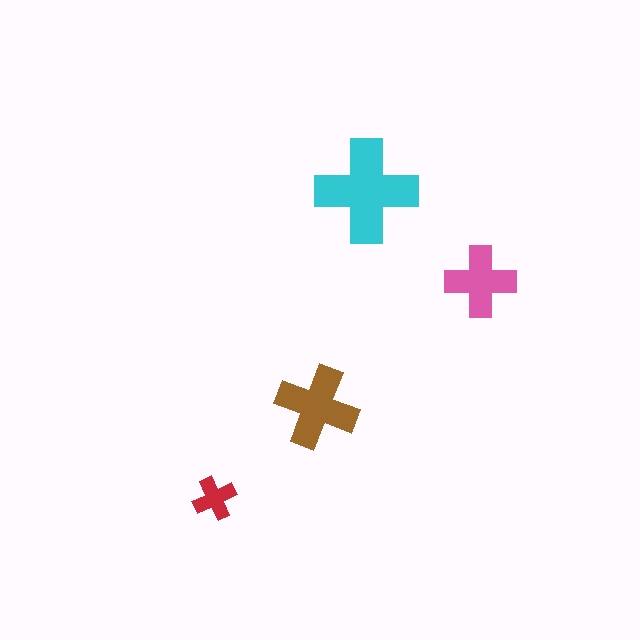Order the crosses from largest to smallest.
the cyan one, the brown one, the pink one, the red one.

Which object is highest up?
The cyan cross is topmost.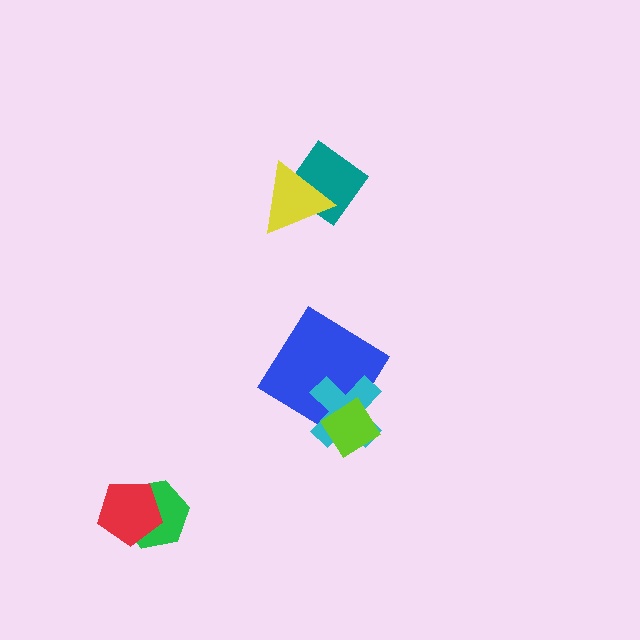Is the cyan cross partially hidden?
Yes, it is partially covered by another shape.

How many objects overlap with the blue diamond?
2 objects overlap with the blue diamond.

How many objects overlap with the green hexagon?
1 object overlaps with the green hexagon.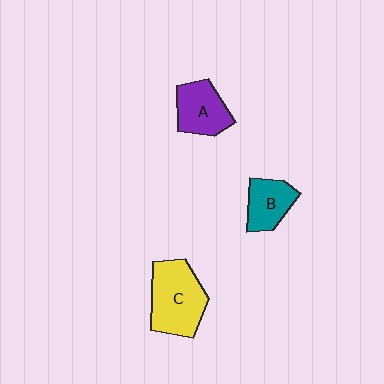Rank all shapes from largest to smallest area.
From largest to smallest: C (yellow), A (purple), B (teal).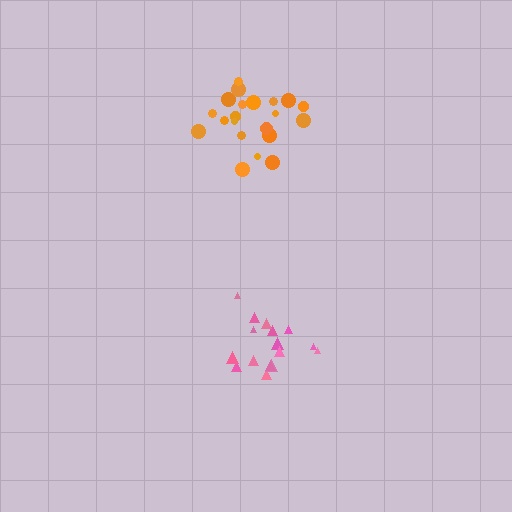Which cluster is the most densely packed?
Orange.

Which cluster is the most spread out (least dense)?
Pink.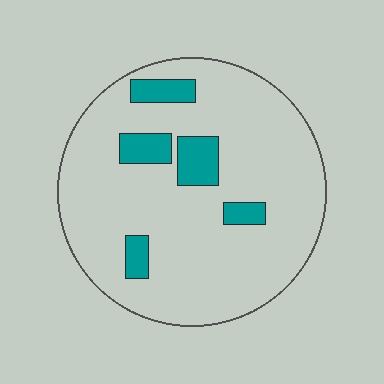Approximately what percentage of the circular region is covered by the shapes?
Approximately 15%.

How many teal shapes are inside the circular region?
5.